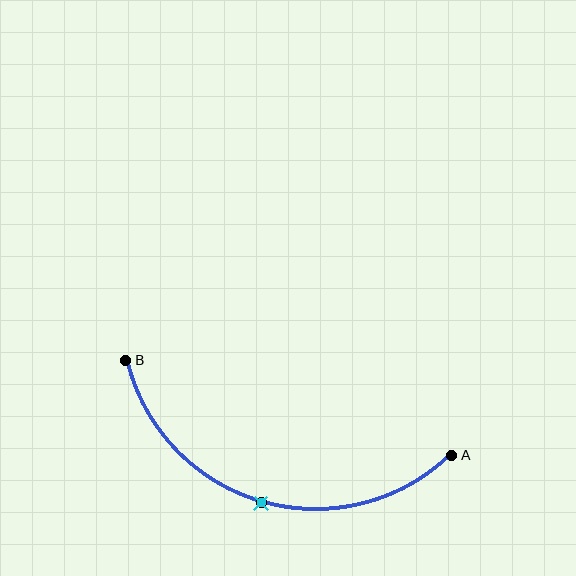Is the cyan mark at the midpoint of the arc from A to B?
Yes. The cyan mark lies on the arc at equal arc-length from both A and B — it is the arc midpoint.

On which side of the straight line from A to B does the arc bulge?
The arc bulges below the straight line connecting A and B.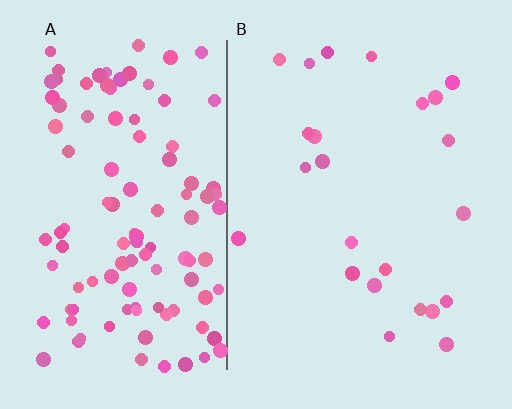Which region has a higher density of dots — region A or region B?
A (the left).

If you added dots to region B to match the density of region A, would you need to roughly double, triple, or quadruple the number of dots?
Approximately quadruple.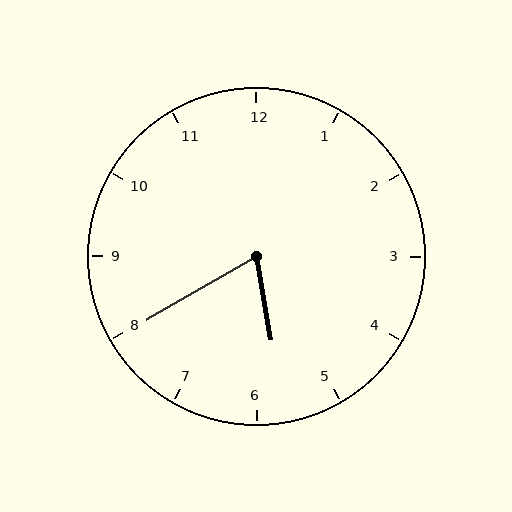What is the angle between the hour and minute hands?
Approximately 70 degrees.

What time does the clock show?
5:40.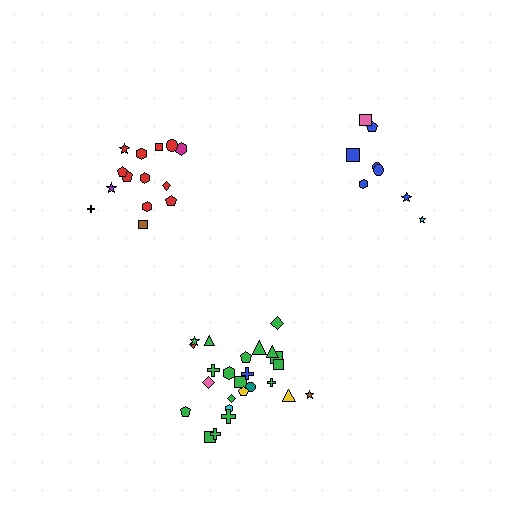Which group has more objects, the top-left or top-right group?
The top-left group.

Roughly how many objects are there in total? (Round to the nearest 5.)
Roughly 50 objects in total.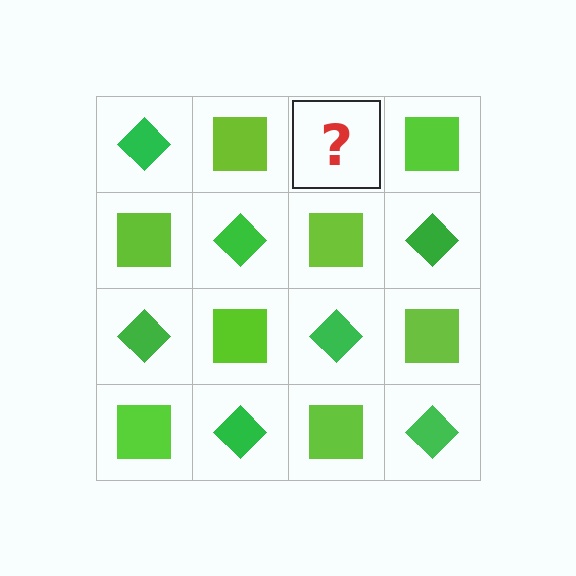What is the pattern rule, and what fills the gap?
The rule is that it alternates green diamond and lime square in a checkerboard pattern. The gap should be filled with a green diamond.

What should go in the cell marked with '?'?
The missing cell should contain a green diamond.